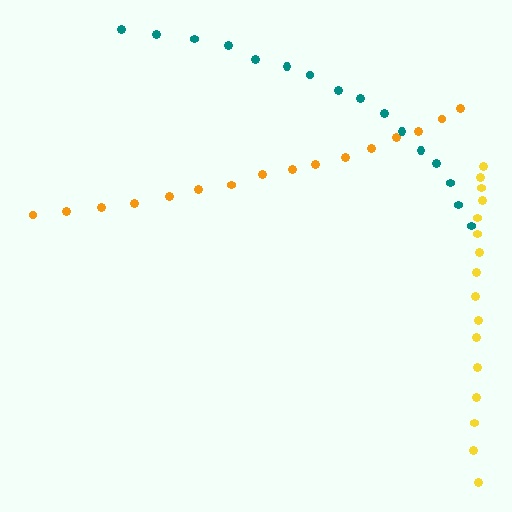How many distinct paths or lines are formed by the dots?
There are 3 distinct paths.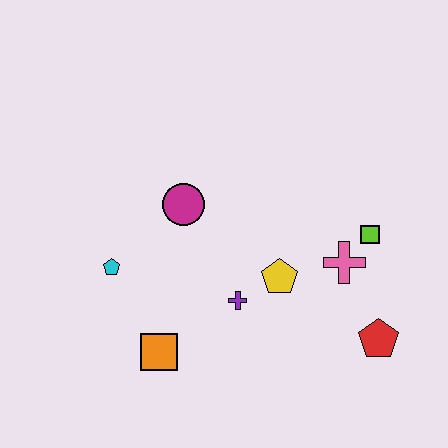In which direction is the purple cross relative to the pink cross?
The purple cross is to the left of the pink cross.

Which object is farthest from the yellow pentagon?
The cyan pentagon is farthest from the yellow pentagon.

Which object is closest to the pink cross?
The lime square is closest to the pink cross.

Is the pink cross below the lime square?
Yes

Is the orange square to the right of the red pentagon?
No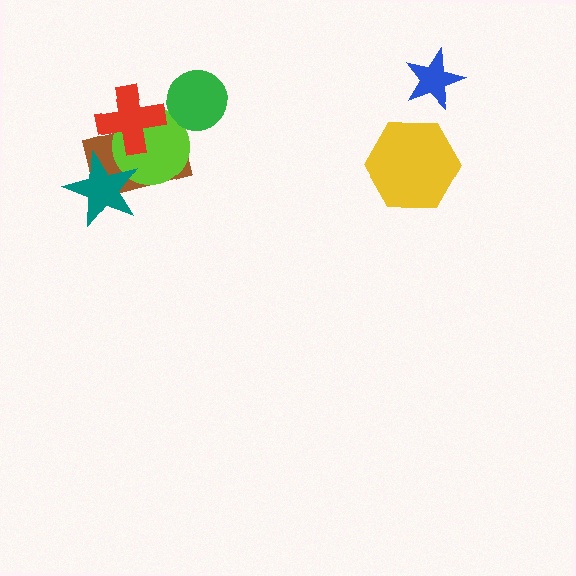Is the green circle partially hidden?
No, no other shape covers it.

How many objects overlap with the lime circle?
3 objects overlap with the lime circle.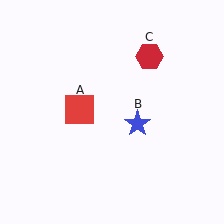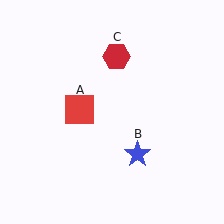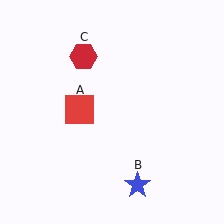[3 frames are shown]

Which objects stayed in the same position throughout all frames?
Red square (object A) remained stationary.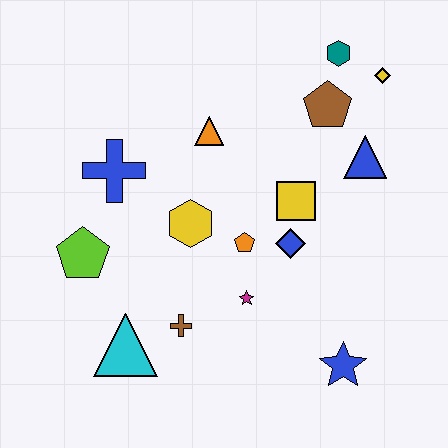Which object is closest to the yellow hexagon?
The orange pentagon is closest to the yellow hexagon.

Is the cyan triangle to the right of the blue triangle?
No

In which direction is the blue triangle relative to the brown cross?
The blue triangle is to the right of the brown cross.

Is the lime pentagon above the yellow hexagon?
No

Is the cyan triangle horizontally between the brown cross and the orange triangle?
No